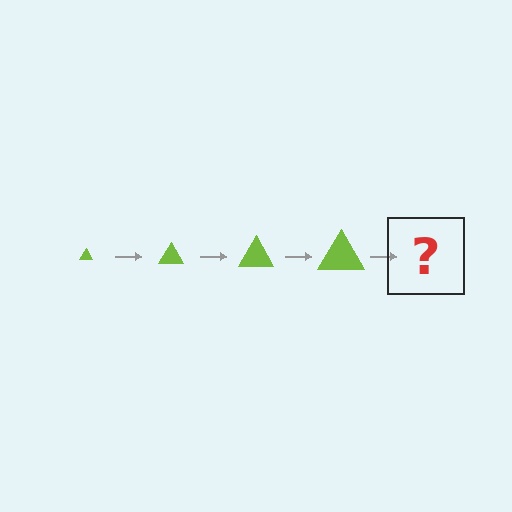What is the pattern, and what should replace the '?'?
The pattern is that the triangle gets progressively larger each step. The '?' should be a lime triangle, larger than the previous one.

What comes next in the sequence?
The next element should be a lime triangle, larger than the previous one.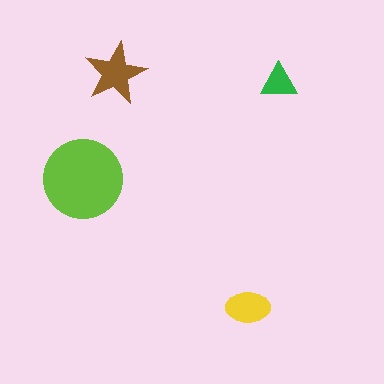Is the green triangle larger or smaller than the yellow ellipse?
Smaller.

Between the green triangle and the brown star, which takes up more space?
The brown star.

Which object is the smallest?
The green triangle.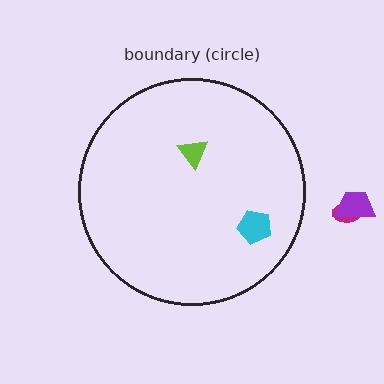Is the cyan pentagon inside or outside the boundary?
Inside.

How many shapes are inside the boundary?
2 inside, 2 outside.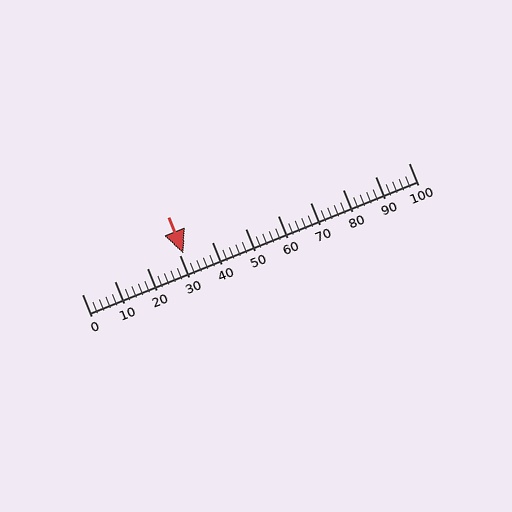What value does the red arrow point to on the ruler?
The red arrow points to approximately 31.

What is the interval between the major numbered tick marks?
The major tick marks are spaced 10 units apart.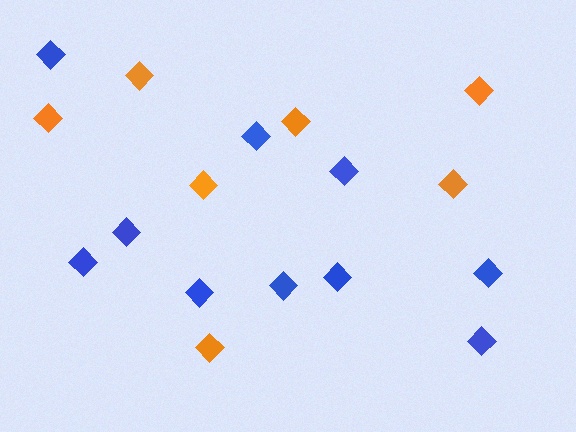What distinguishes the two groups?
There are 2 groups: one group of blue diamonds (10) and one group of orange diamonds (7).